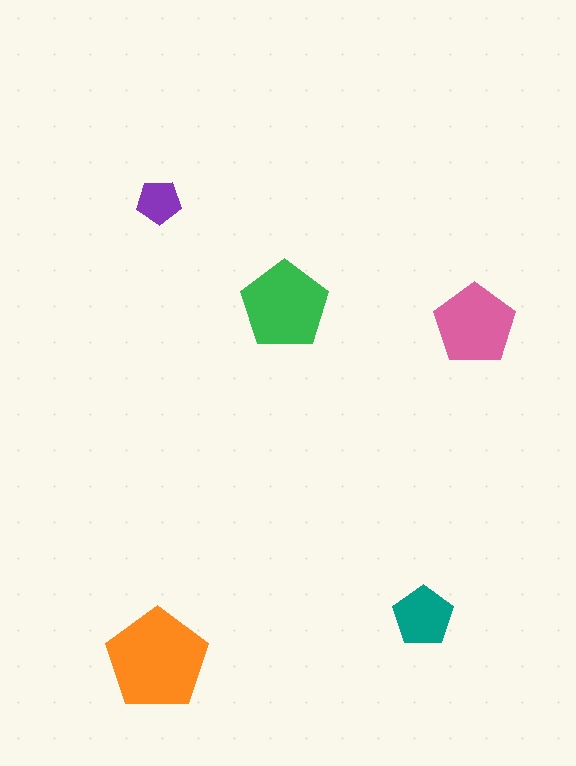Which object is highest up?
The purple pentagon is topmost.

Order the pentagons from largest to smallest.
the orange one, the green one, the pink one, the teal one, the purple one.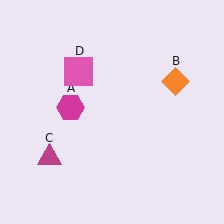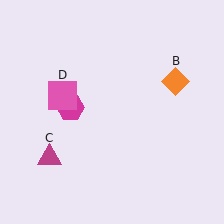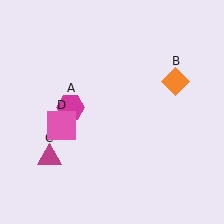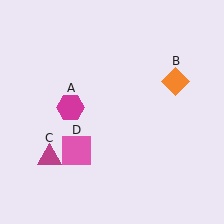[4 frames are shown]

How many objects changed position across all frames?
1 object changed position: pink square (object D).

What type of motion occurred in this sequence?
The pink square (object D) rotated counterclockwise around the center of the scene.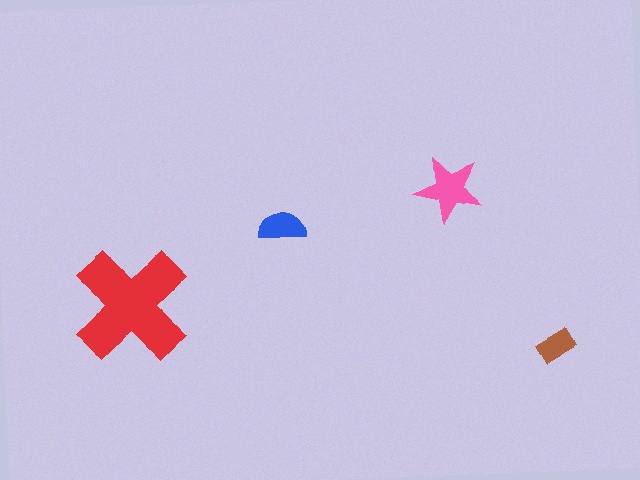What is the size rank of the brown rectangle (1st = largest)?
4th.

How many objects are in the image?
There are 4 objects in the image.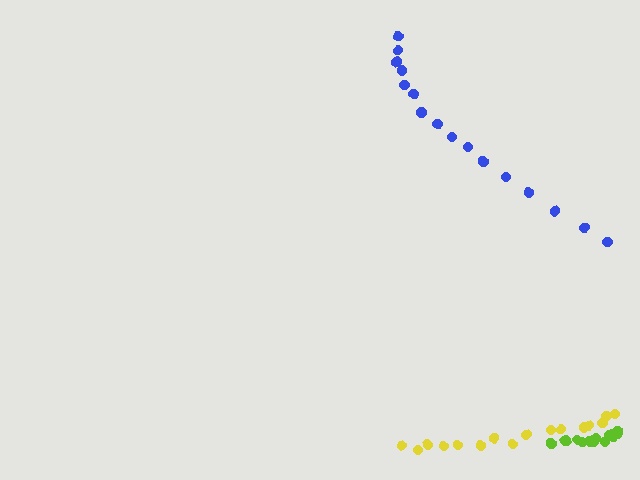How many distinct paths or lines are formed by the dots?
There are 3 distinct paths.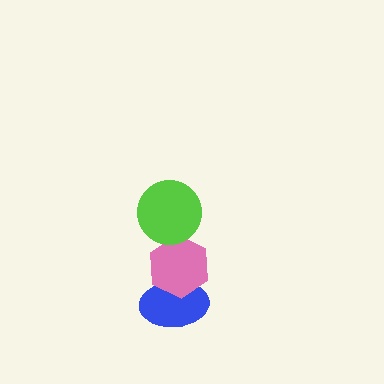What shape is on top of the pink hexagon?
The lime circle is on top of the pink hexagon.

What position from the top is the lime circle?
The lime circle is 1st from the top.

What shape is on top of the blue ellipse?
The pink hexagon is on top of the blue ellipse.